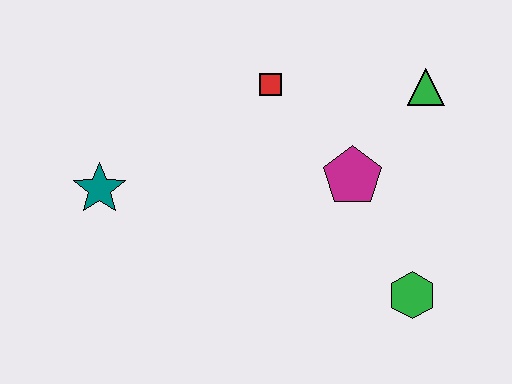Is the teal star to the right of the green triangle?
No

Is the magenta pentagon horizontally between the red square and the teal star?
No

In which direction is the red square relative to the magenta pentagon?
The red square is above the magenta pentagon.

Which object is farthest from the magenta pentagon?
The teal star is farthest from the magenta pentagon.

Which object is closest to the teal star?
The red square is closest to the teal star.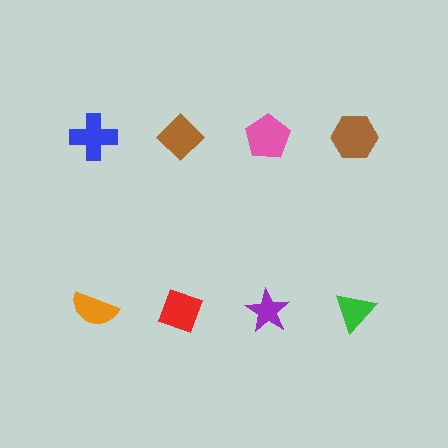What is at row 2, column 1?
An orange semicircle.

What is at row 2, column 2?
A red diamond.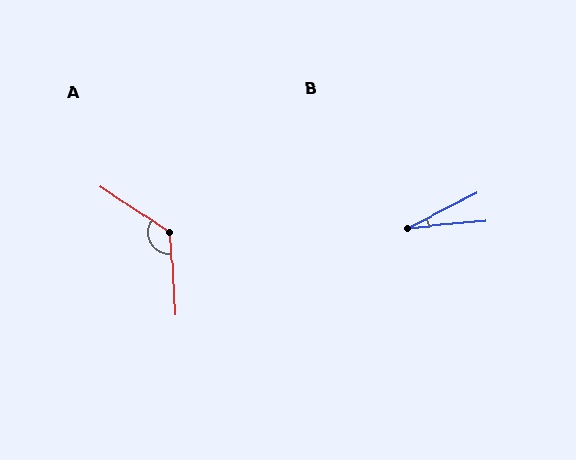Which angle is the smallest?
B, at approximately 21 degrees.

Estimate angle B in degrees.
Approximately 21 degrees.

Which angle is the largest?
A, at approximately 128 degrees.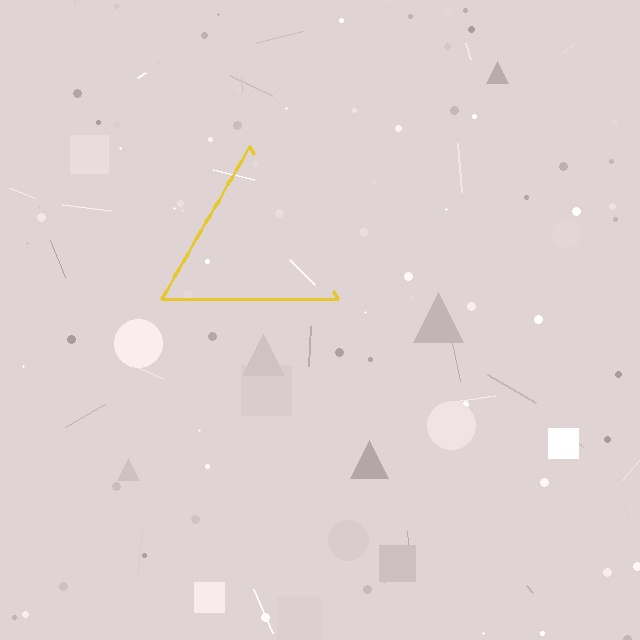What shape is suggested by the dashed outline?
The dashed outline suggests a triangle.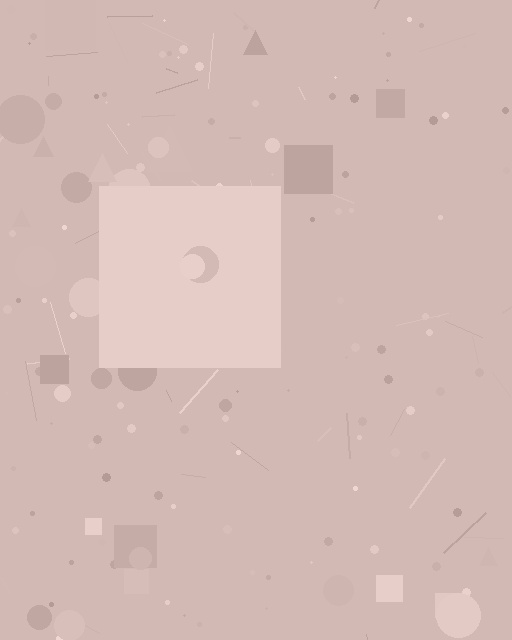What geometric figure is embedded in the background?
A square is embedded in the background.